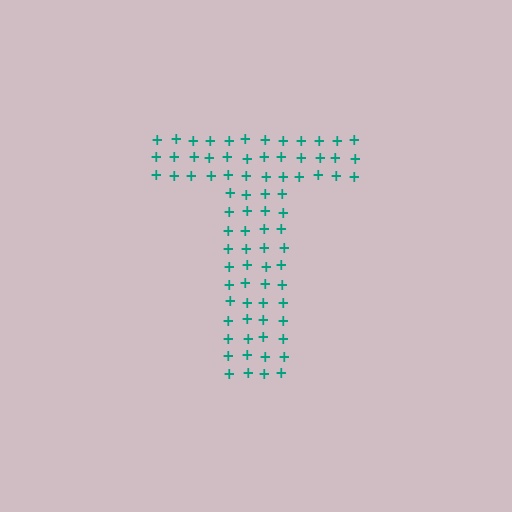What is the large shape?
The large shape is the letter T.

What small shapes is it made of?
It is made of small plus signs.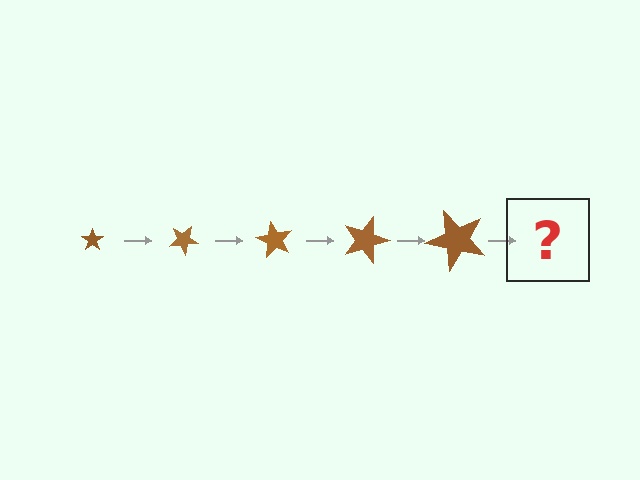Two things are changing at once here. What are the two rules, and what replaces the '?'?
The two rules are that the star grows larger each step and it rotates 30 degrees each step. The '?' should be a star, larger than the previous one and rotated 150 degrees from the start.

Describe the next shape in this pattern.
It should be a star, larger than the previous one and rotated 150 degrees from the start.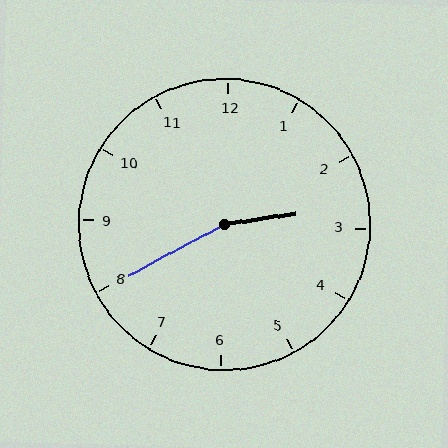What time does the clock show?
2:40.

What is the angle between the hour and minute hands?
Approximately 160 degrees.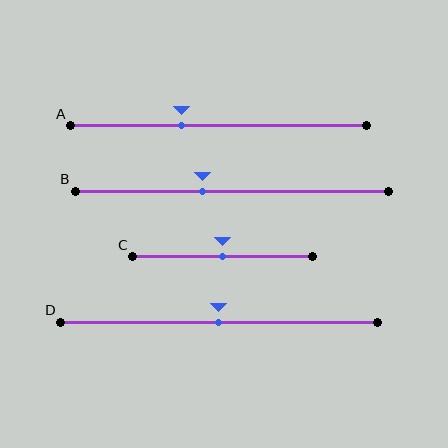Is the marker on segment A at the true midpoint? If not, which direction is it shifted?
No, the marker on segment A is shifted to the left by about 13% of the segment length.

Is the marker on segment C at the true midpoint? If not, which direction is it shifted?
Yes, the marker on segment C is at the true midpoint.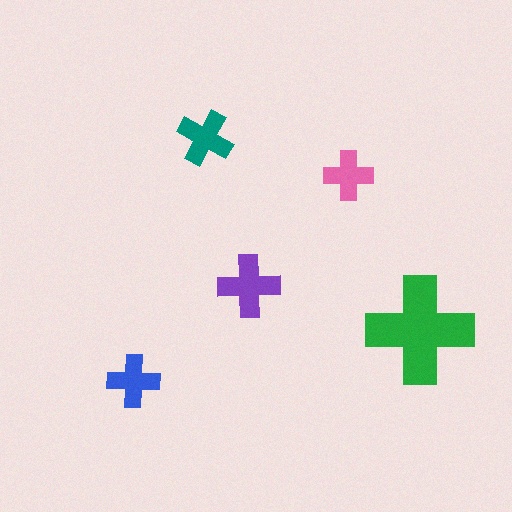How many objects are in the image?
There are 5 objects in the image.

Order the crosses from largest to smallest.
the green one, the purple one, the teal one, the blue one, the pink one.